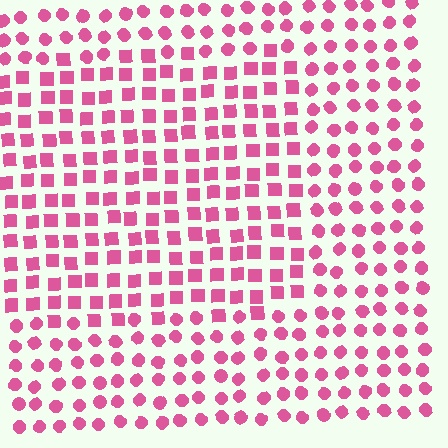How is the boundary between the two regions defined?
The boundary is defined by a change in element shape: squares inside vs. circles outside. All elements share the same color and spacing.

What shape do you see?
I see a rectangle.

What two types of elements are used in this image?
The image uses squares inside the rectangle region and circles outside it.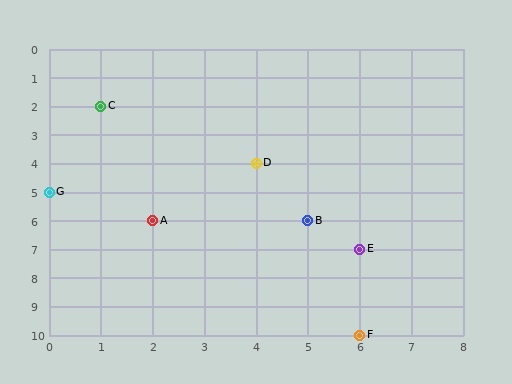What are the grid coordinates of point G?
Point G is at grid coordinates (0, 5).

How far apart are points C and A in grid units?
Points C and A are 1 column and 4 rows apart (about 4.1 grid units diagonally).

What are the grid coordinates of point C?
Point C is at grid coordinates (1, 2).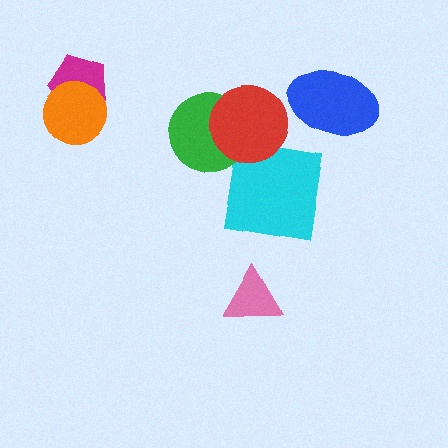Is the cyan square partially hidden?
Yes, it is partially covered by another shape.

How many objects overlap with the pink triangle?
0 objects overlap with the pink triangle.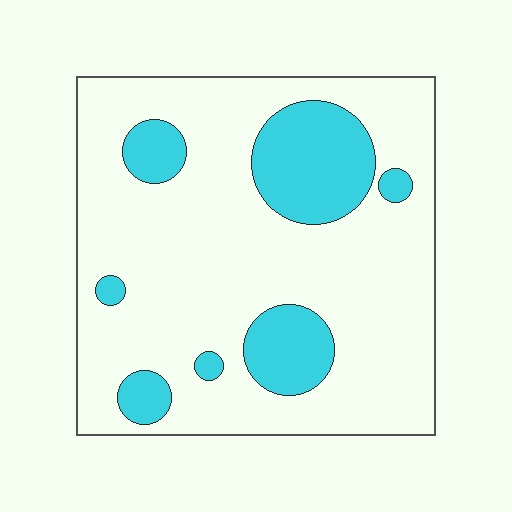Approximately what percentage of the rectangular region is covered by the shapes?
Approximately 20%.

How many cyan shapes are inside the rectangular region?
7.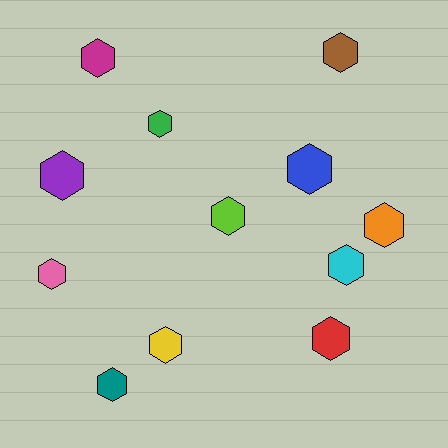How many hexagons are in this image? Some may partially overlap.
There are 12 hexagons.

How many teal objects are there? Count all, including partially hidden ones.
There is 1 teal object.